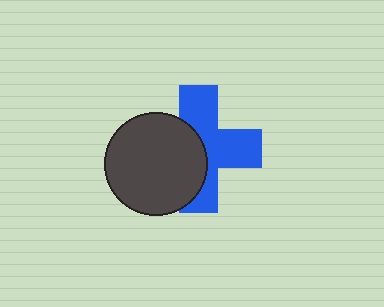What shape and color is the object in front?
The object in front is a dark gray circle.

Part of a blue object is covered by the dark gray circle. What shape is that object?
It is a cross.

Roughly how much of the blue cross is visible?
About half of it is visible (roughly 57%).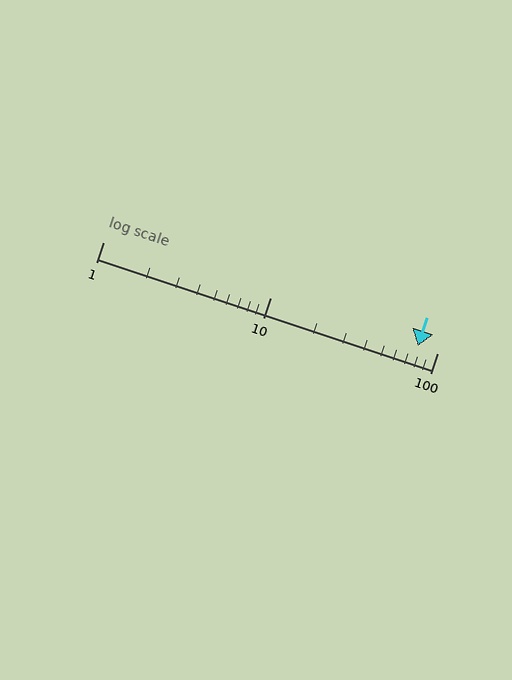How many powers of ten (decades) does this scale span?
The scale spans 2 decades, from 1 to 100.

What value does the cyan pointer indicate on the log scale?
The pointer indicates approximately 76.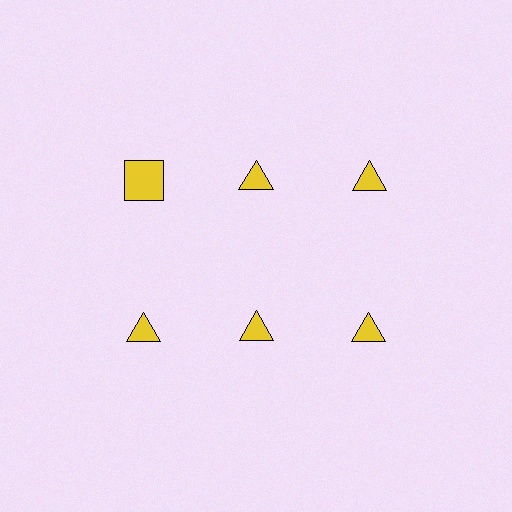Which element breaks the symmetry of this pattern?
The yellow square in the top row, leftmost column breaks the symmetry. All other shapes are yellow triangles.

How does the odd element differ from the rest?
It has a different shape: square instead of triangle.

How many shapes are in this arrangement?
There are 6 shapes arranged in a grid pattern.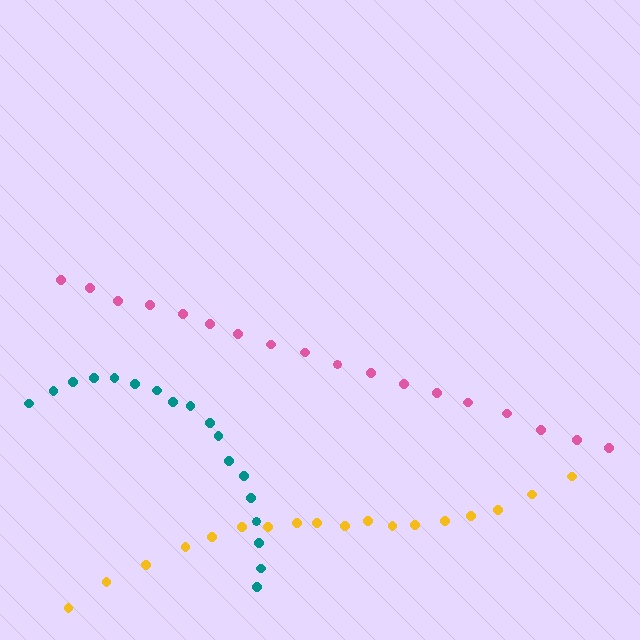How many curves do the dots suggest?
There are 3 distinct paths.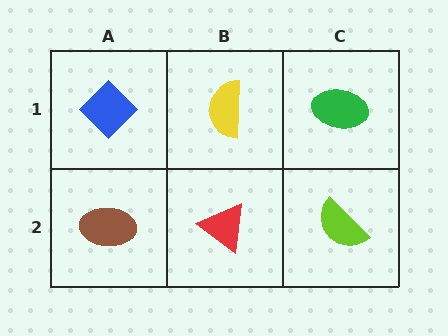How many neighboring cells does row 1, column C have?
2.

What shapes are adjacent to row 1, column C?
A lime semicircle (row 2, column C), a yellow semicircle (row 1, column B).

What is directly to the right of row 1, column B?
A green ellipse.